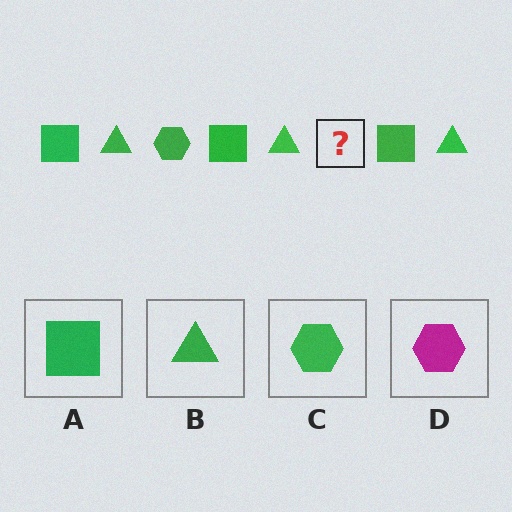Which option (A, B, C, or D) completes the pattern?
C.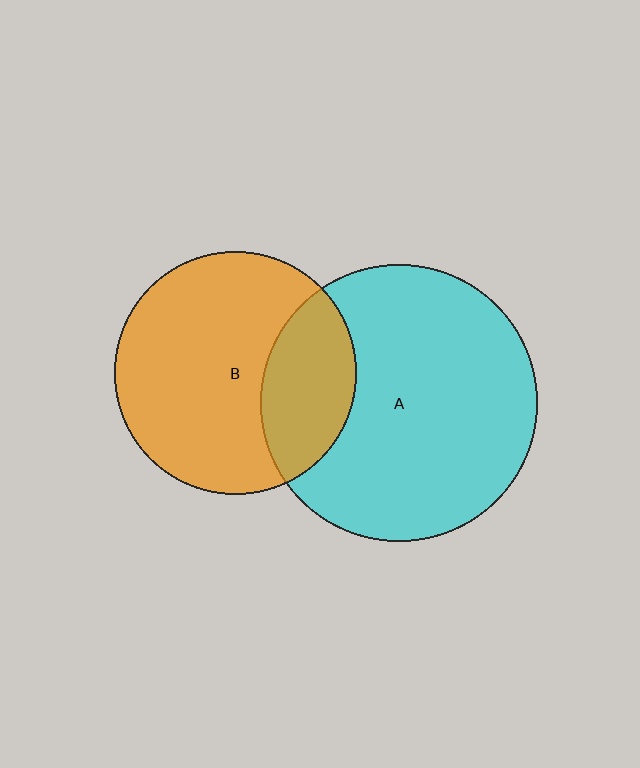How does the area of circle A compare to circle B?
Approximately 1.3 times.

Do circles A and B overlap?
Yes.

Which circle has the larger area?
Circle A (cyan).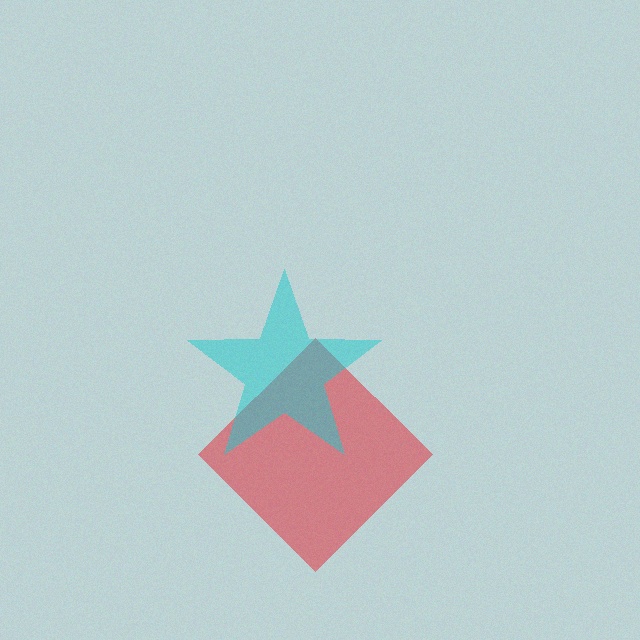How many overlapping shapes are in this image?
There are 2 overlapping shapes in the image.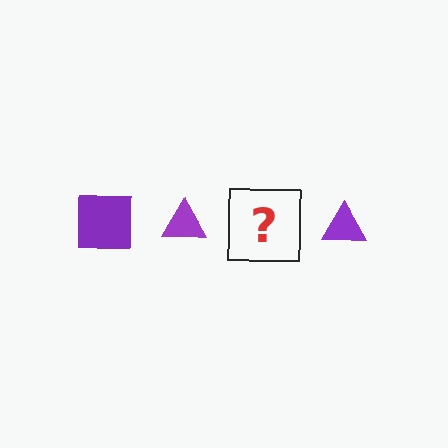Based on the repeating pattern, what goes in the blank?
The blank should be a purple square.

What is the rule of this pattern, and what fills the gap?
The rule is that the pattern cycles through square, triangle shapes in purple. The gap should be filled with a purple square.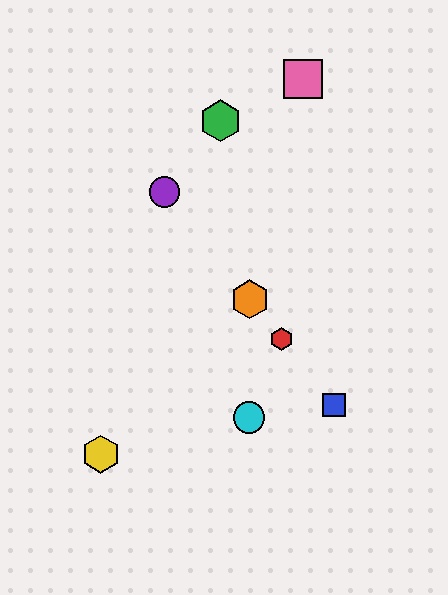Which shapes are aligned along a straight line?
The red hexagon, the blue square, the purple circle, the orange hexagon are aligned along a straight line.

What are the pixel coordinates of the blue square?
The blue square is at (334, 405).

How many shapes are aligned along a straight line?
4 shapes (the red hexagon, the blue square, the purple circle, the orange hexagon) are aligned along a straight line.